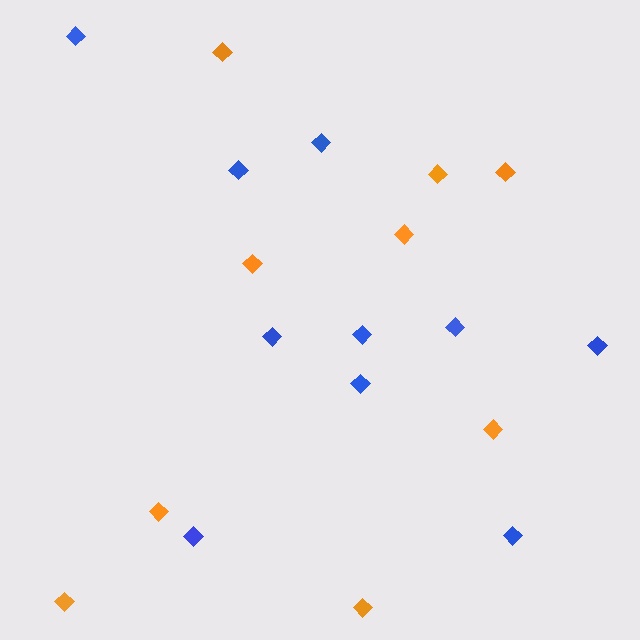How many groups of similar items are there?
There are 2 groups: one group of orange diamonds (9) and one group of blue diamonds (10).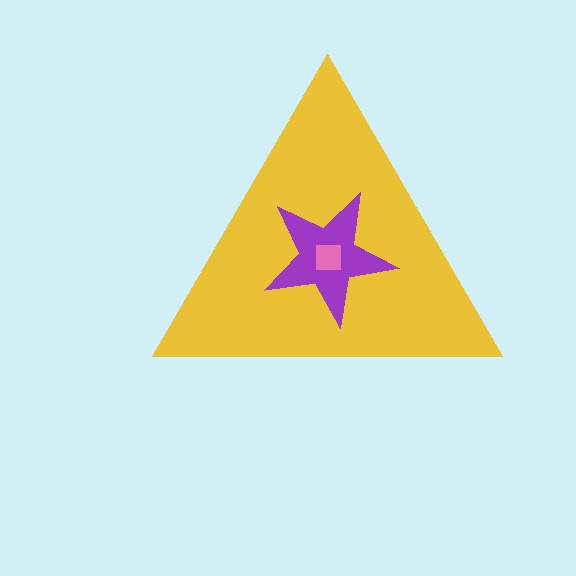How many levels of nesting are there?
3.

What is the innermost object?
The pink square.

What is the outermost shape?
The yellow triangle.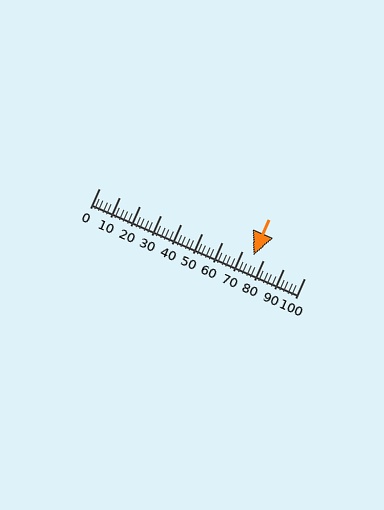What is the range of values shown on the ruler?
The ruler shows values from 0 to 100.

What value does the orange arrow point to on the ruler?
The orange arrow points to approximately 75.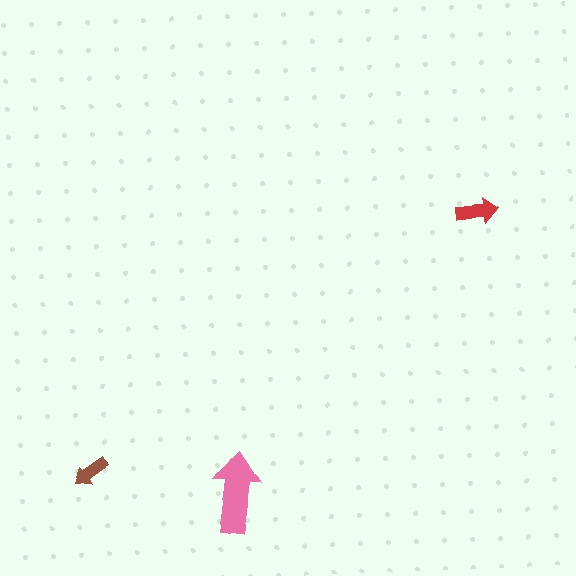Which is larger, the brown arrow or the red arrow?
The red one.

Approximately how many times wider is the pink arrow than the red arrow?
About 2 times wider.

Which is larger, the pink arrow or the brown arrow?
The pink one.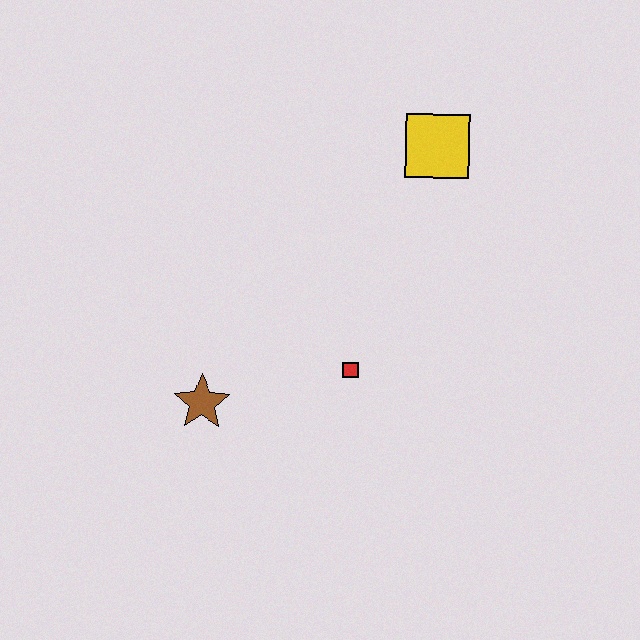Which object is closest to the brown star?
The red square is closest to the brown star.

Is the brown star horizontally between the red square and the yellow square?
No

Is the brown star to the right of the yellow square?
No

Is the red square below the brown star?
No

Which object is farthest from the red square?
The yellow square is farthest from the red square.